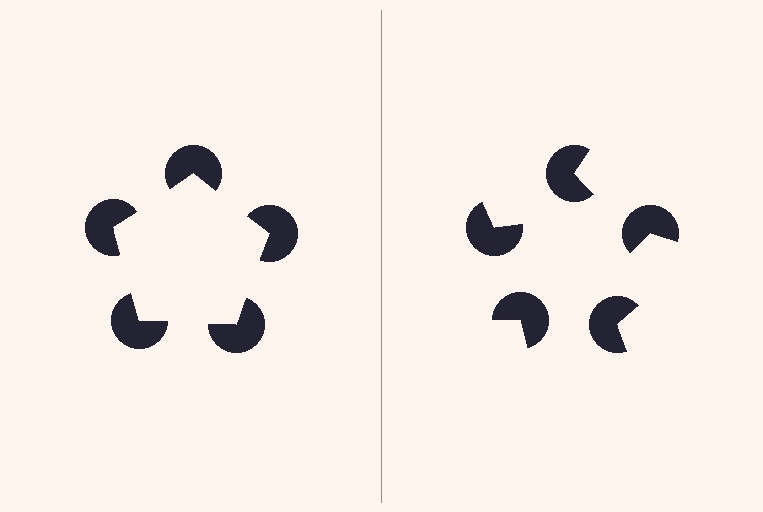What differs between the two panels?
The pac-man discs are positioned identically on both sides; only the wedge orientations differ. On the left they align to a pentagon; on the right they are misaligned.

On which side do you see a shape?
An illusory pentagon appears on the left side. On the right side the wedge cuts are rotated, so no coherent shape forms.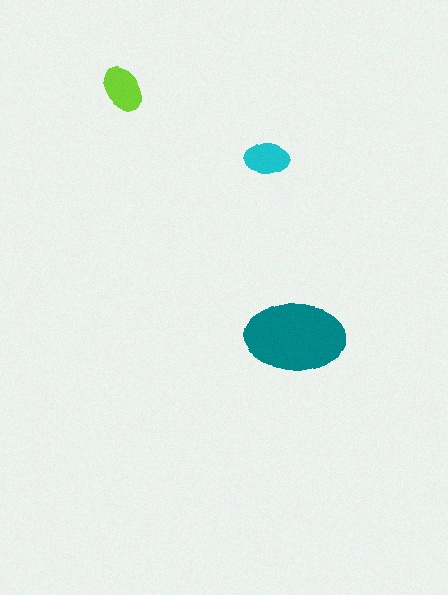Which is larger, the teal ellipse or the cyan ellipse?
The teal one.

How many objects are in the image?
There are 3 objects in the image.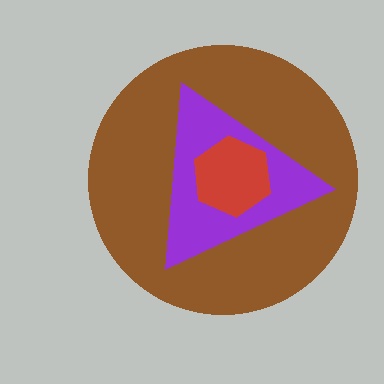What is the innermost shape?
The red hexagon.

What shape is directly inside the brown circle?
The purple triangle.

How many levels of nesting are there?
3.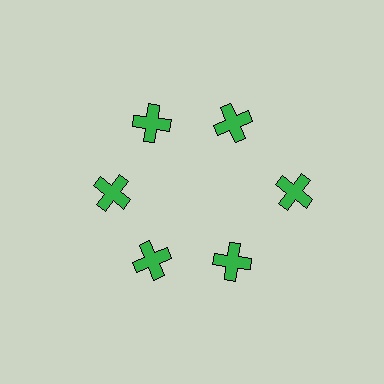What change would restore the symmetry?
The symmetry would be restored by moving it inward, back onto the ring so that all 6 crosses sit at equal angles and equal distance from the center.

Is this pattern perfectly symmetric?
No. The 6 green crosses are arranged in a ring, but one element near the 3 o'clock position is pushed outward from the center, breaking the 6-fold rotational symmetry.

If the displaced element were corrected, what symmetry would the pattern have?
It would have 6-fold rotational symmetry — the pattern would map onto itself every 60 degrees.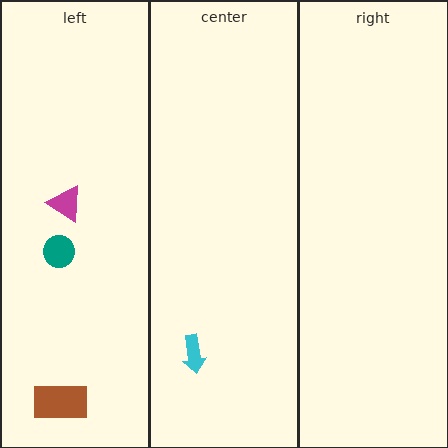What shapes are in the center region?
The cyan arrow.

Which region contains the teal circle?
The left region.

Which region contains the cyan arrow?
The center region.